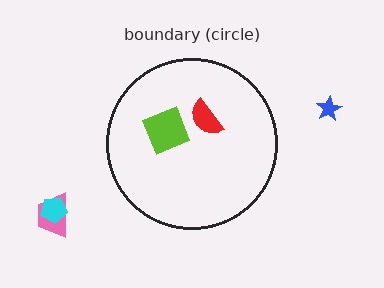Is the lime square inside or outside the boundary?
Inside.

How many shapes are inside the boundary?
2 inside, 3 outside.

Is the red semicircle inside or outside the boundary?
Inside.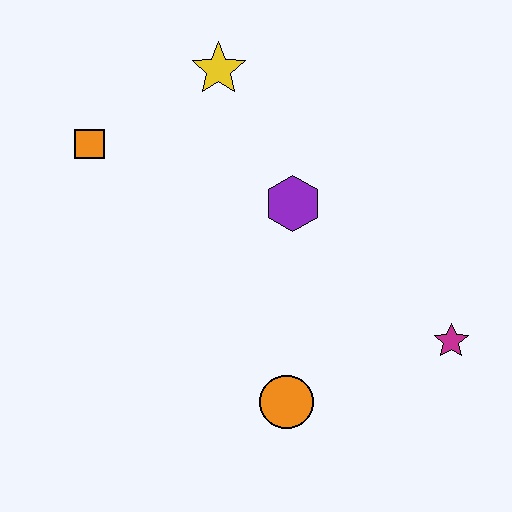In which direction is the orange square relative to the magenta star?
The orange square is to the left of the magenta star.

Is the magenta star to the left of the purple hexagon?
No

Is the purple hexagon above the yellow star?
No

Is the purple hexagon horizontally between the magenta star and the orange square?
Yes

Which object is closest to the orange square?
The yellow star is closest to the orange square.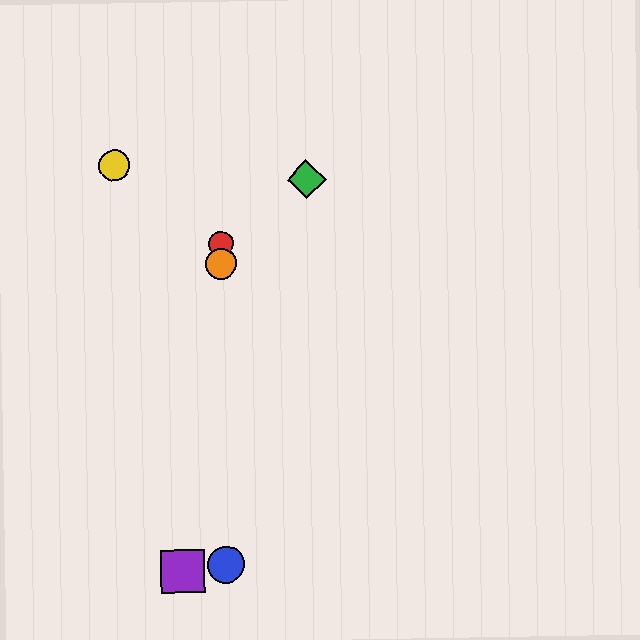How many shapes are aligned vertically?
3 shapes (the red circle, the blue circle, the orange circle) are aligned vertically.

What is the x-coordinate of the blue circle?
The blue circle is at x≈226.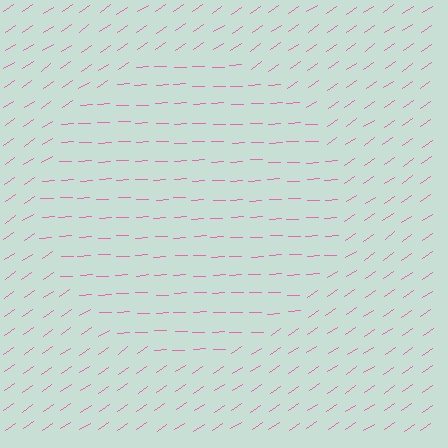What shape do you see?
I see a circle.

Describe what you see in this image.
The image is filled with small pink line segments. A circle region in the image has lines oriented differently from the surrounding lines, creating a visible texture boundary.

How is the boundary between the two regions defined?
The boundary is defined purely by a change in line orientation (approximately 32 degrees difference). All lines are the same color and thickness.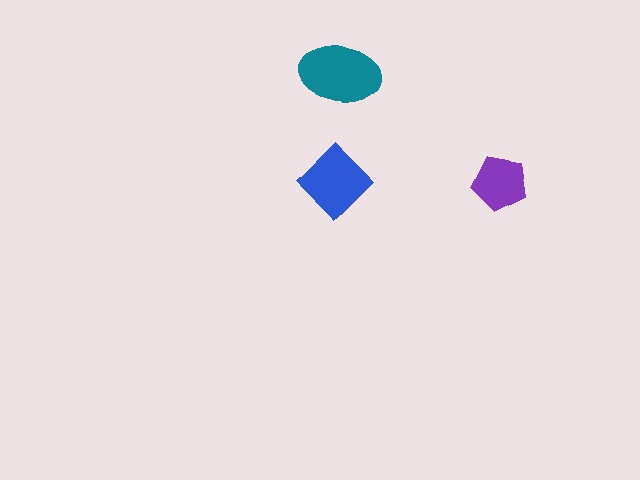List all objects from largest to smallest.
The teal ellipse, the blue diamond, the purple pentagon.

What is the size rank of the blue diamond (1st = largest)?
2nd.